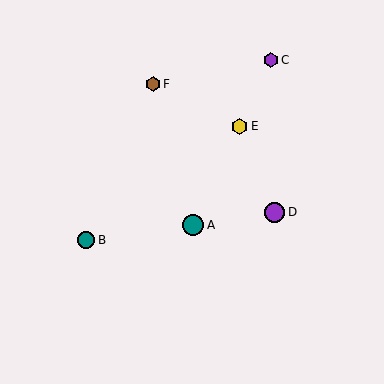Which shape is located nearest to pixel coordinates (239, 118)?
The yellow hexagon (labeled E) at (240, 126) is nearest to that location.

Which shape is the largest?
The teal circle (labeled A) is the largest.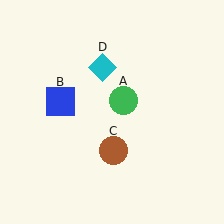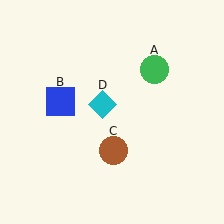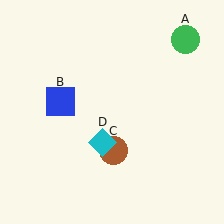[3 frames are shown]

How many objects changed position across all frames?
2 objects changed position: green circle (object A), cyan diamond (object D).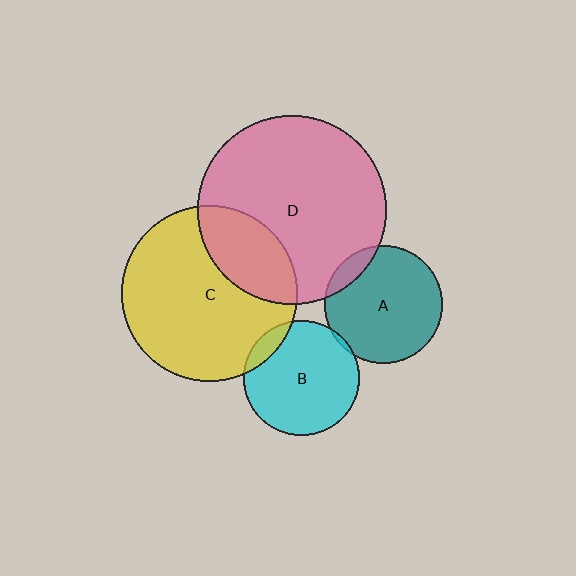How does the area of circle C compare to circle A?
Approximately 2.2 times.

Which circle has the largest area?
Circle D (pink).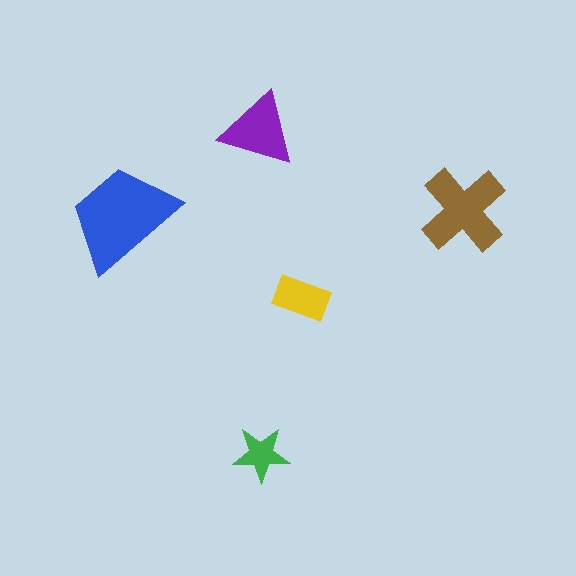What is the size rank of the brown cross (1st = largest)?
2nd.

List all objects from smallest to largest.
The green star, the yellow rectangle, the purple triangle, the brown cross, the blue trapezoid.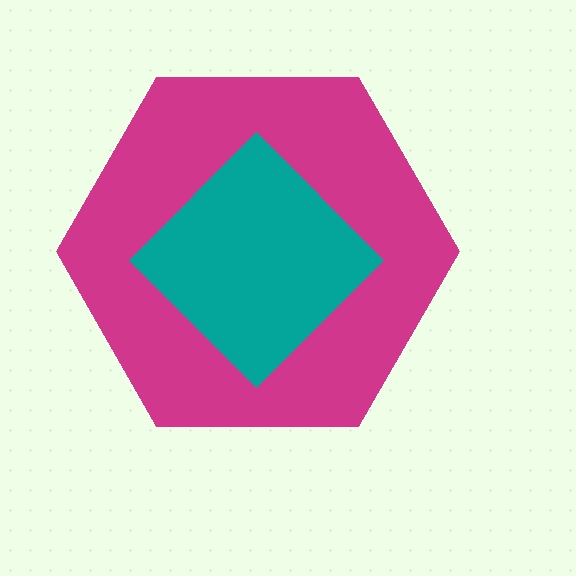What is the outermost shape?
The magenta hexagon.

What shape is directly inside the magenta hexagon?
The teal diamond.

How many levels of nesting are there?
2.